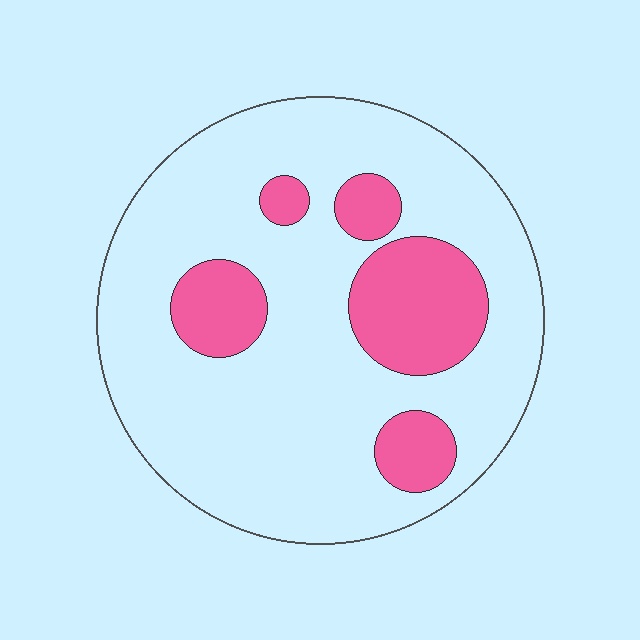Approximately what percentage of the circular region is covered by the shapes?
Approximately 20%.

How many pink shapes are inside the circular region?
5.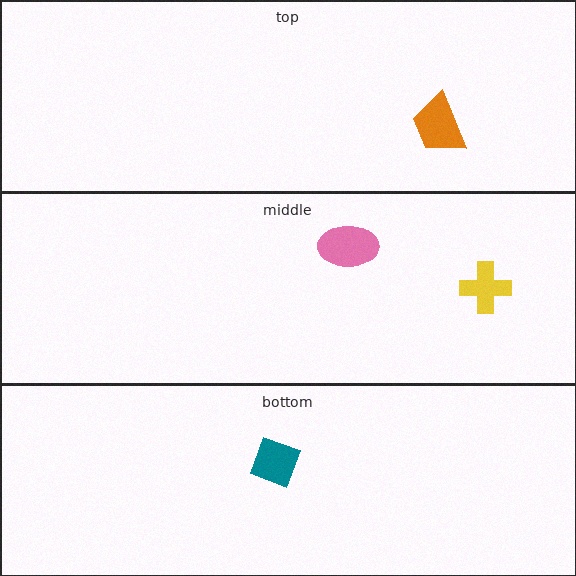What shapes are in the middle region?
The yellow cross, the pink ellipse.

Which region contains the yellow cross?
The middle region.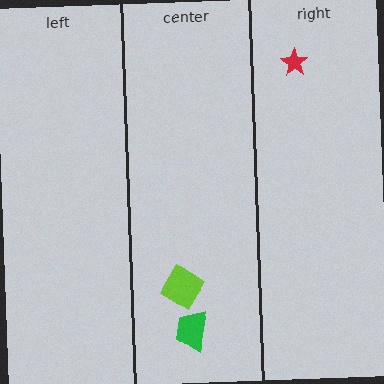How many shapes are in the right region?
1.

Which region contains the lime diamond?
The center region.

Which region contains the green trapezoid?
The center region.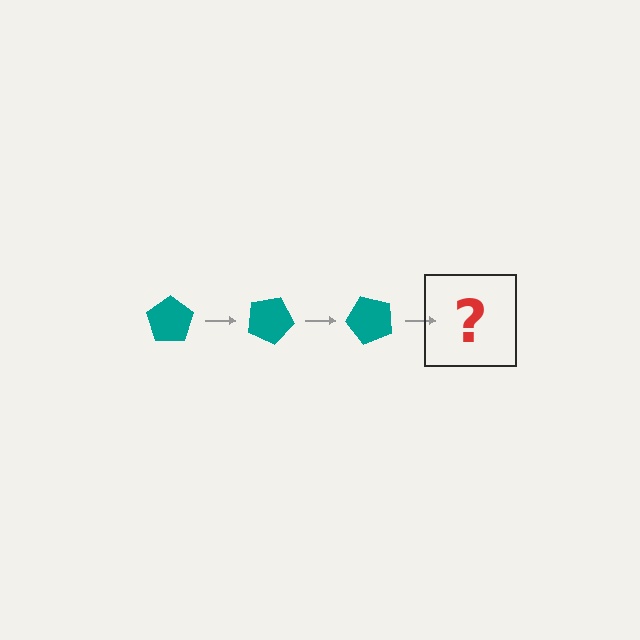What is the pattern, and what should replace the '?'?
The pattern is that the pentagon rotates 25 degrees each step. The '?' should be a teal pentagon rotated 75 degrees.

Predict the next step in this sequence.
The next step is a teal pentagon rotated 75 degrees.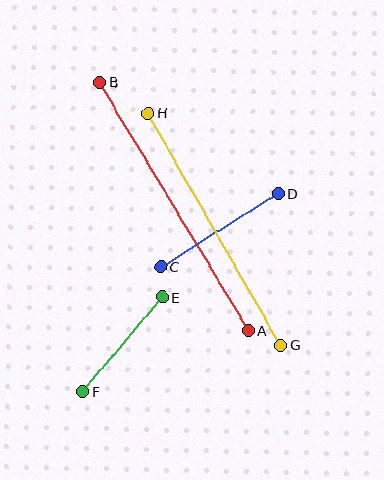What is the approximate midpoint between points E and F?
The midpoint is at approximately (123, 344) pixels.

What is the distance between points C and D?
The distance is approximately 139 pixels.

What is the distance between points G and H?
The distance is approximately 267 pixels.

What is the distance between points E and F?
The distance is approximately 124 pixels.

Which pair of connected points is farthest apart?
Points A and B are farthest apart.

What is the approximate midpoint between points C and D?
The midpoint is at approximately (219, 230) pixels.